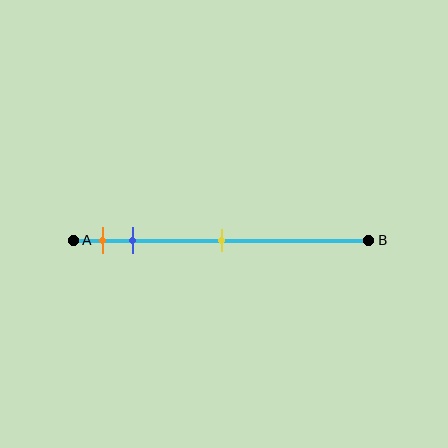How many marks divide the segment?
There are 3 marks dividing the segment.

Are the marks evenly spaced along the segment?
No, the marks are not evenly spaced.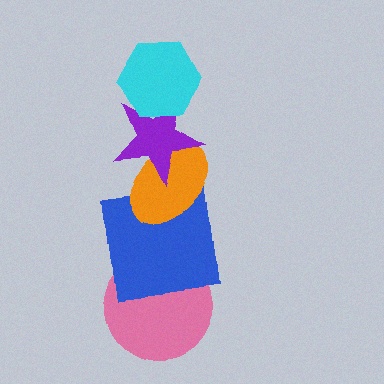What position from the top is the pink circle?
The pink circle is 5th from the top.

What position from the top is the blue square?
The blue square is 4th from the top.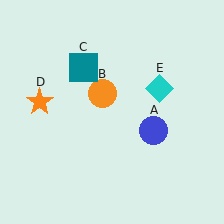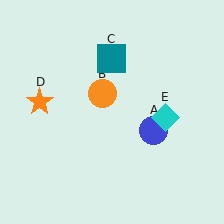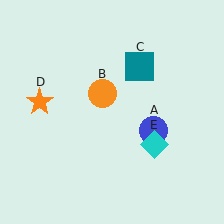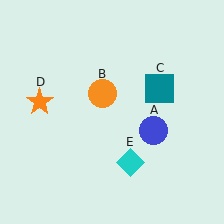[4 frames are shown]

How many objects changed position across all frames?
2 objects changed position: teal square (object C), cyan diamond (object E).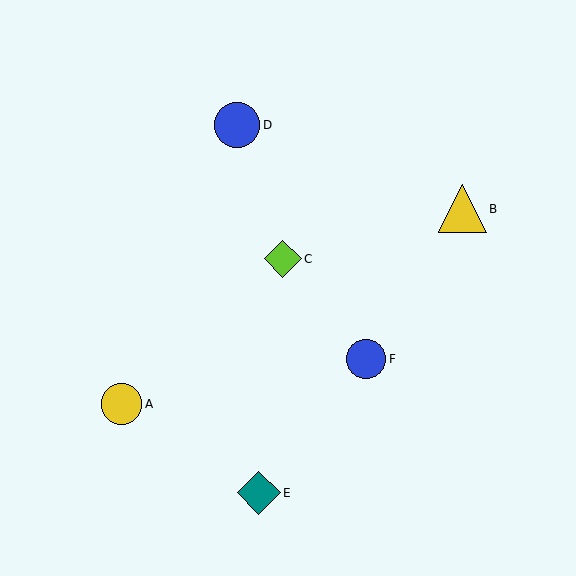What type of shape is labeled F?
Shape F is a blue circle.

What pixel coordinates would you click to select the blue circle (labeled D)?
Click at (237, 125) to select the blue circle D.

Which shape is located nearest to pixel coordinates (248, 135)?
The blue circle (labeled D) at (237, 125) is nearest to that location.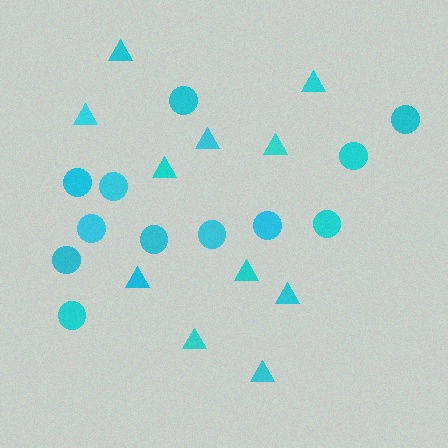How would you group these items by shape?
There are 2 groups: one group of triangles (11) and one group of circles (12).